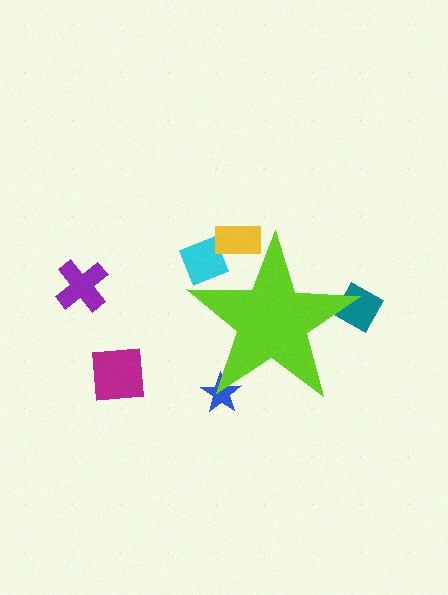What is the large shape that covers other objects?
A lime star.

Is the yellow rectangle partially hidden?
Yes, the yellow rectangle is partially hidden behind the lime star.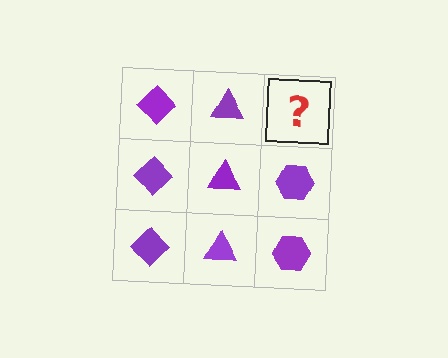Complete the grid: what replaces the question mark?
The question mark should be replaced with a purple hexagon.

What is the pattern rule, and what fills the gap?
The rule is that each column has a consistent shape. The gap should be filled with a purple hexagon.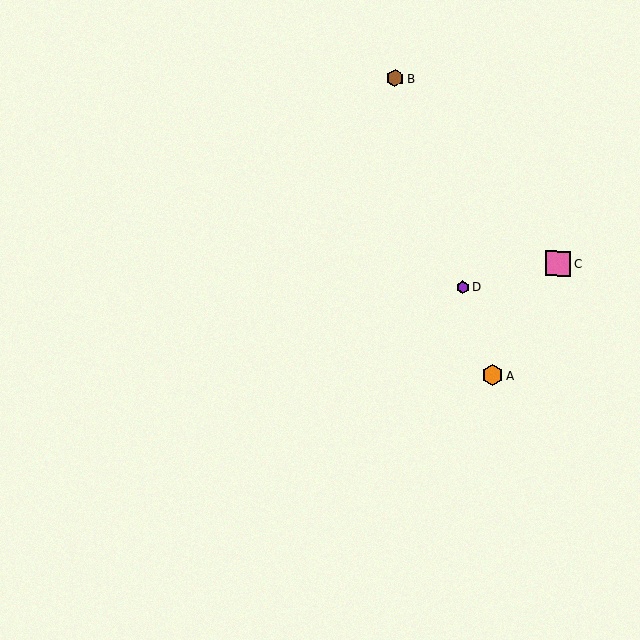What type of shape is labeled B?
Shape B is a brown hexagon.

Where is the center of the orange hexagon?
The center of the orange hexagon is at (492, 375).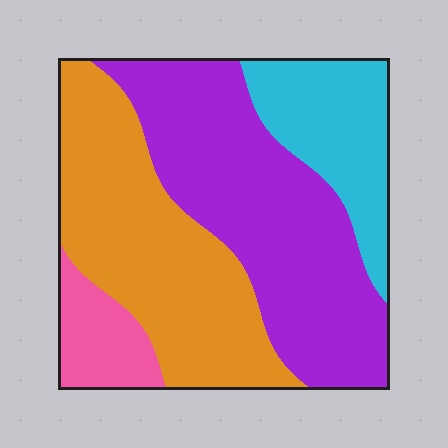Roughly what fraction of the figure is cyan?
Cyan covers about 15% of the figure.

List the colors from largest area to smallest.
From largest to smallest: purple, orange, cyan, pink.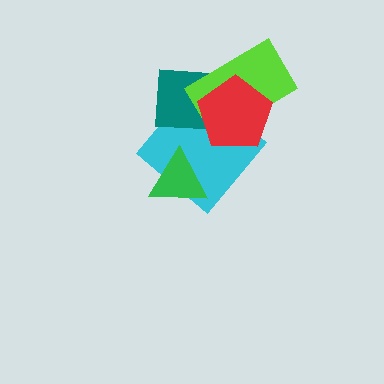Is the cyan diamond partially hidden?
Yes, it is partially covered by another shape.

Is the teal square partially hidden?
Yes, it is partially covered by another shape.